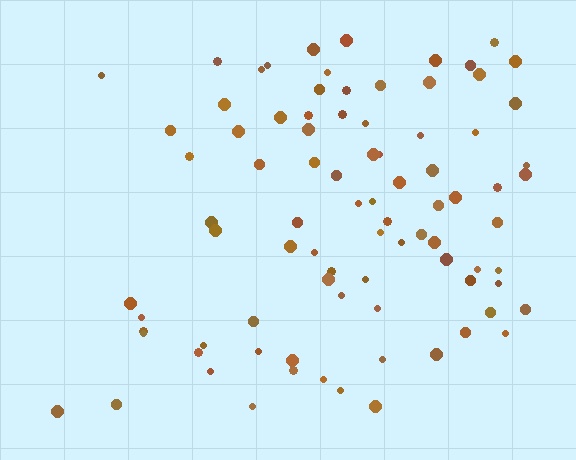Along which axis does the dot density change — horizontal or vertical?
Horizontal.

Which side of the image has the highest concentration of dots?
The right.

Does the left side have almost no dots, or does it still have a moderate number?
Still a moderate number, just noticeably fewer than the right.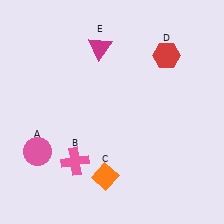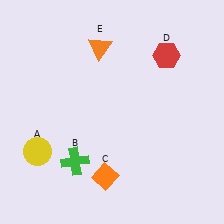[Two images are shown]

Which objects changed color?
A changed from pink to yellow. B changed from pink to green. E changed from magenta to orange.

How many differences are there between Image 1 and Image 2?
There are 3 differences between the two images.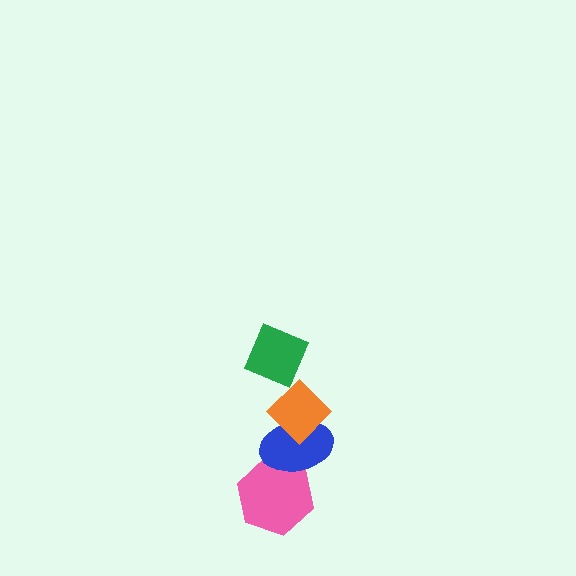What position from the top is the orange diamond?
The orange diamond is 2nd from the top.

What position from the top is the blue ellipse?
The blue ellipse is 3rd from the top.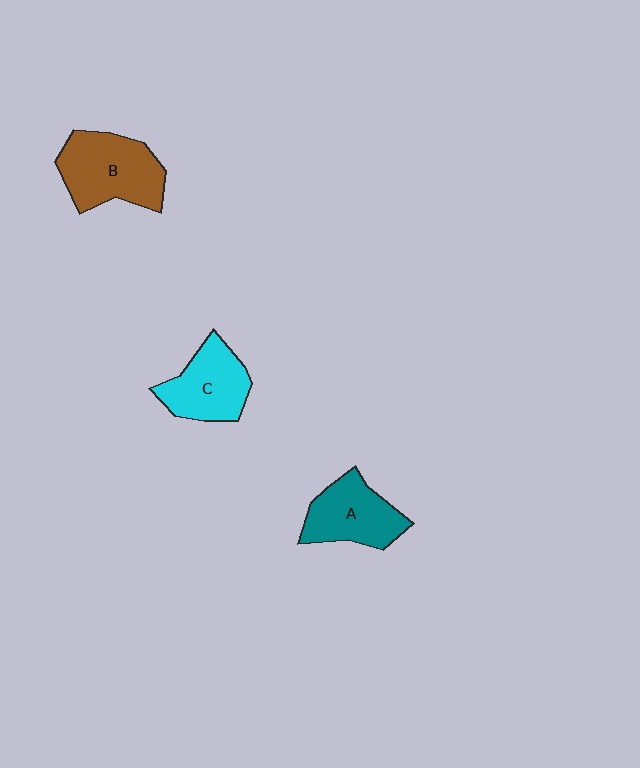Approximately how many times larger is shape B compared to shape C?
Approximately 1.2 times.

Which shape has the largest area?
Shape B (brown).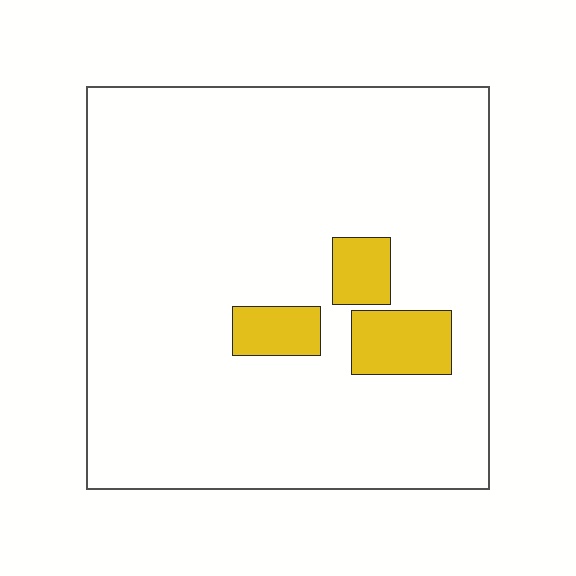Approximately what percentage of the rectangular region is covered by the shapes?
Approximately 10%.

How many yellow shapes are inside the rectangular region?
3.